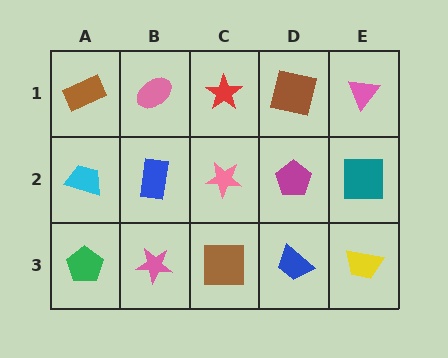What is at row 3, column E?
A yellow trapezoid.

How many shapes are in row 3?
5 shapes.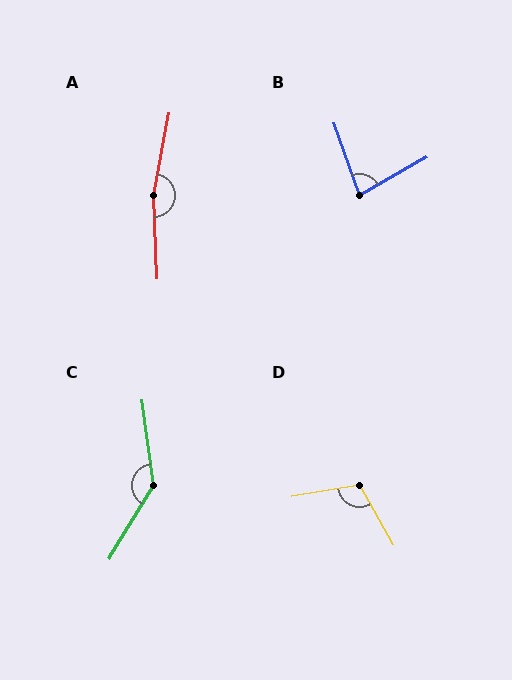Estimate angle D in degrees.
Approximately 109 degrees.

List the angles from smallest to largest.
B (80°), D (109°), C (142°), A (167°).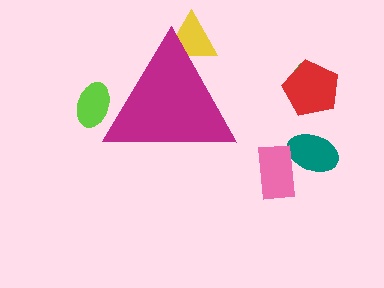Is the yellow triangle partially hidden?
Yes, the yellow triangle is partially hidden behind the magenta triangle.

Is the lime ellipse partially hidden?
Yes, the lime ellipse is partially hidden behind the magenta triangle.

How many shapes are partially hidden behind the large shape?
2 shapes are partially hidden.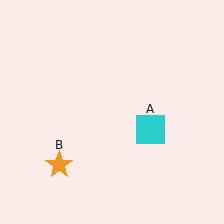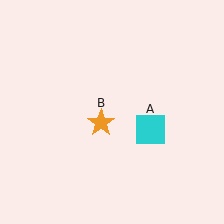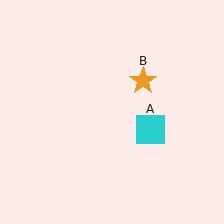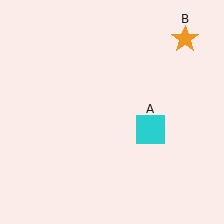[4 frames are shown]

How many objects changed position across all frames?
1 object changed position: orange star (object B).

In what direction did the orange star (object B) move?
The orange star (object B) moved up and to the right.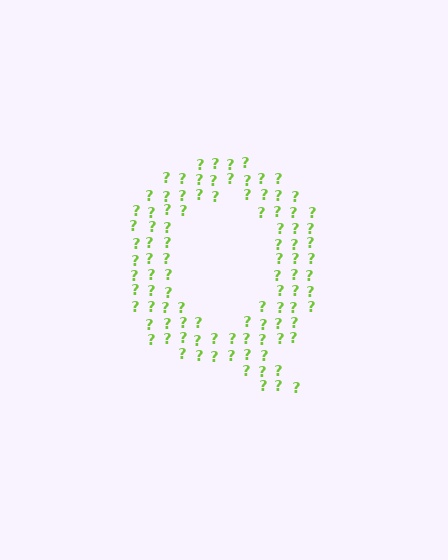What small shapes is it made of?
It is made of small question marks.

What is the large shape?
The large shape is the letter Q.